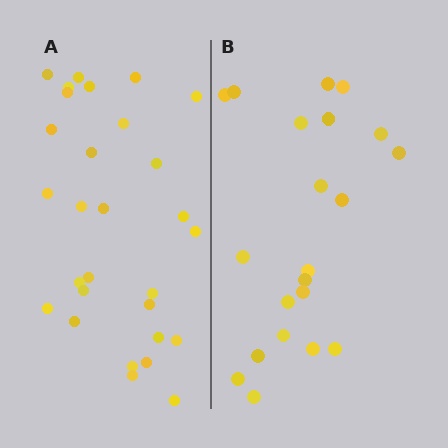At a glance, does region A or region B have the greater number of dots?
Region A (the left region) has more dots.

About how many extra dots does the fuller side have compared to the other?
Region A has roughly 8 or so more dots than region B.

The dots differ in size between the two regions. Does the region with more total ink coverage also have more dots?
No. Region B has more total ink coverage because its dots are larger, but region A actually contains more individual dots. Total area can be misleading — the number of items is what matters here.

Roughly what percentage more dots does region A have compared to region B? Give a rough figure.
About 40% more.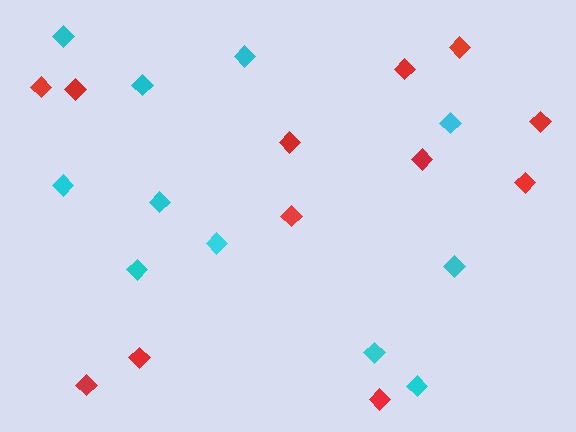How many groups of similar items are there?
There are 2 groups: one group of red diamonds (12) and one group of cyan diamonds (11).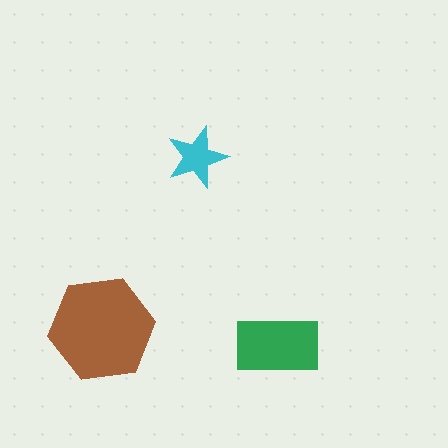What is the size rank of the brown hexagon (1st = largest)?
1st.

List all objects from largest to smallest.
The brown hexagon, the green rectangle, the cyan star.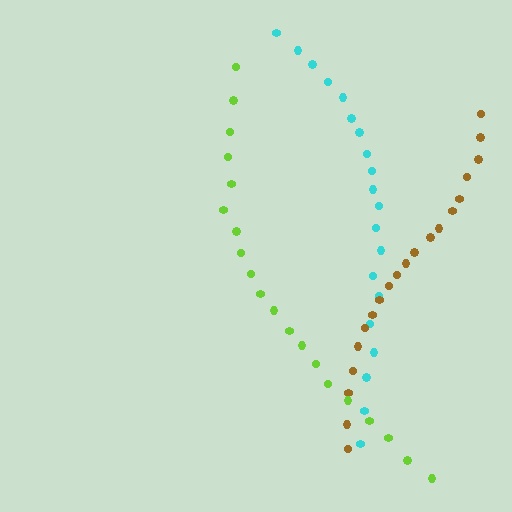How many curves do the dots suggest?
There are 3 distinct paths.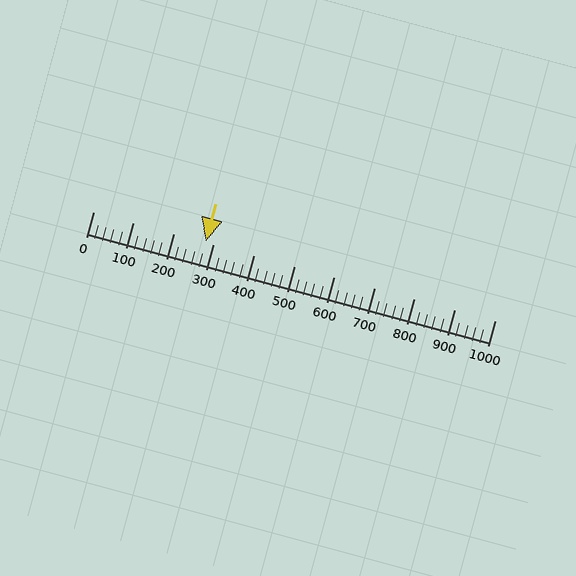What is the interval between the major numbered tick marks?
The major tick marks are spaced 100 units apart.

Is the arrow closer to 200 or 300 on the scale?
The arrow is closer to 300.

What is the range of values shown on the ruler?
The ruler shows values from 0 to 1000.